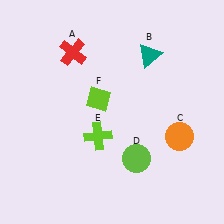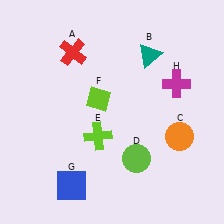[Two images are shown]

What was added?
A blue square (G), a magenta cross (H) were added in Image 2.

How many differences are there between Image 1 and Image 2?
There are 2 differences between the two images.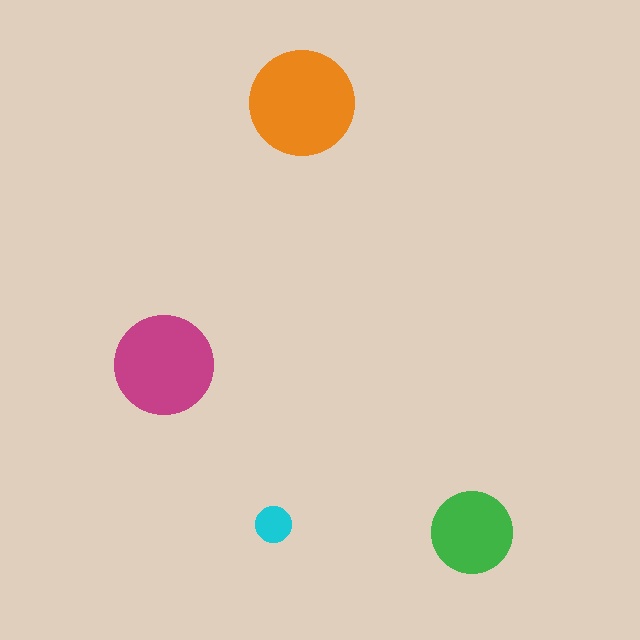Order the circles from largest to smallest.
the orange one, the magenta one, the green one, the cyan one.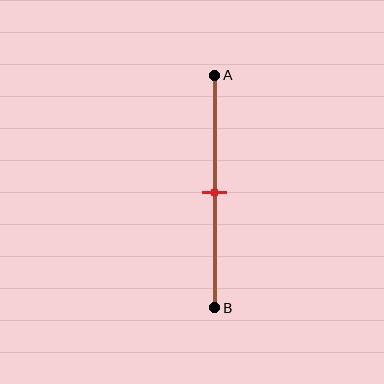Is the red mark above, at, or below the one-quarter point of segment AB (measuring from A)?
The red mark is below the one-quarter point of segment AB.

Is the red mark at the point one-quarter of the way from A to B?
No, the mark is at about 50% from A, not at the 25% one-quarter point.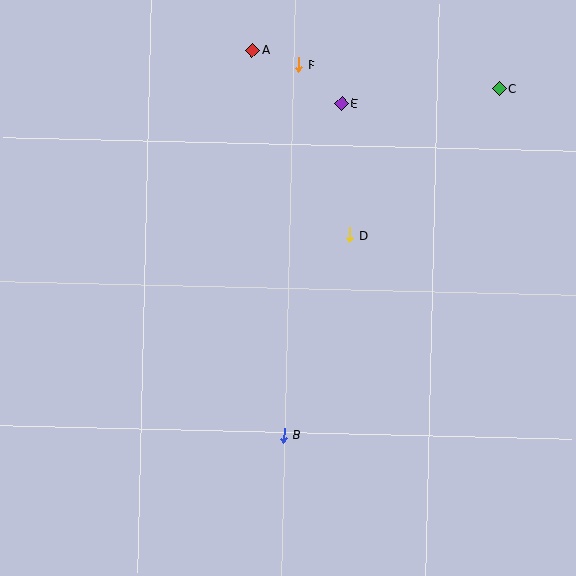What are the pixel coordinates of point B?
Point B is at (284, 435).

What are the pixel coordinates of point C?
Point C is at (499, 89).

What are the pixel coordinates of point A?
Point A is at (252, 50).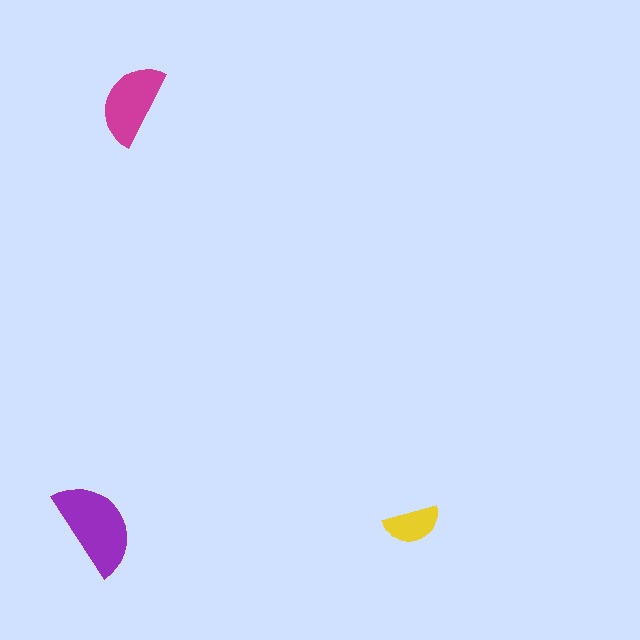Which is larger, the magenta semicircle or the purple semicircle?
The purple one.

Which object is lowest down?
The yellow semicircle is bottommost.